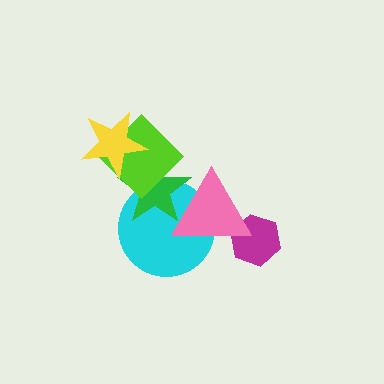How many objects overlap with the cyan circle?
3 objects overlap with the cyan circle.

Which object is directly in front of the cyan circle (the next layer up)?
The green star is directly in front of the cyan circle.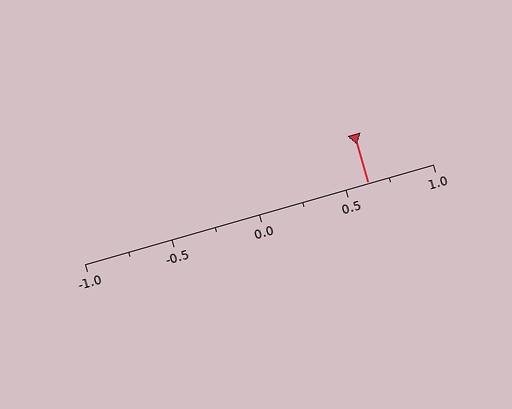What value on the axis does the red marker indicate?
The marker indicates approximately 0.62.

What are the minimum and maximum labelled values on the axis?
The axis runs from -1.0 to 1.0.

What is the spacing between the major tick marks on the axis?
The major ticks are spaced 0.5 apart.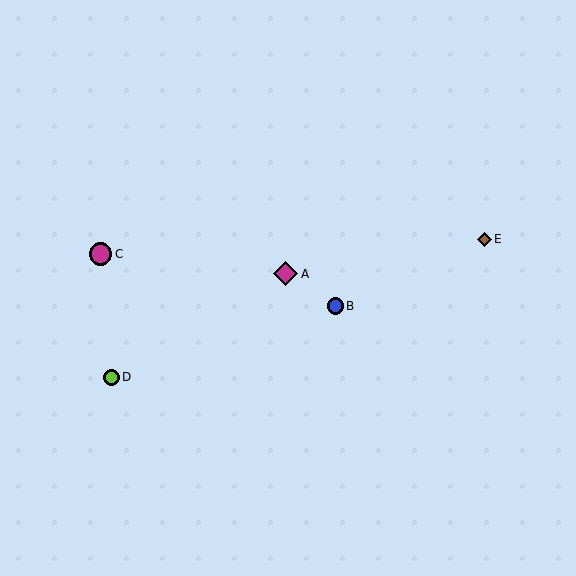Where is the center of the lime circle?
The center of the lime circle is at (111, 377).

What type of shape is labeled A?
Shape A is a magenta diamond.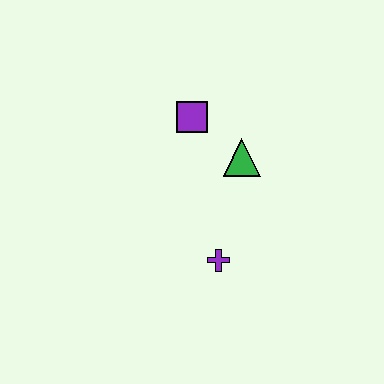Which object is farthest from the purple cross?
The purple square is farthest from the purple cross.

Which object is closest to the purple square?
The green triangle is closest to the purple square.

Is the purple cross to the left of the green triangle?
Yes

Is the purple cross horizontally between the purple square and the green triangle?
Yes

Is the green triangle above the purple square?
No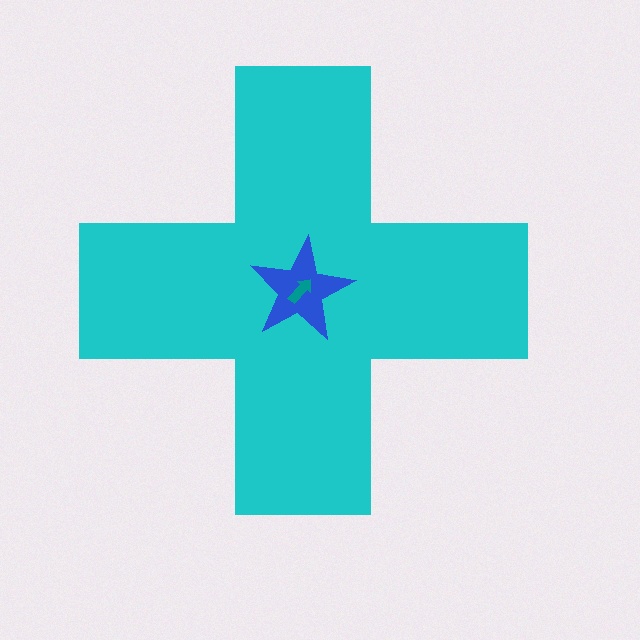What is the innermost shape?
The teal arrow.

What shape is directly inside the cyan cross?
The blue star.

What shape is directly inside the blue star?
The teal arrow.